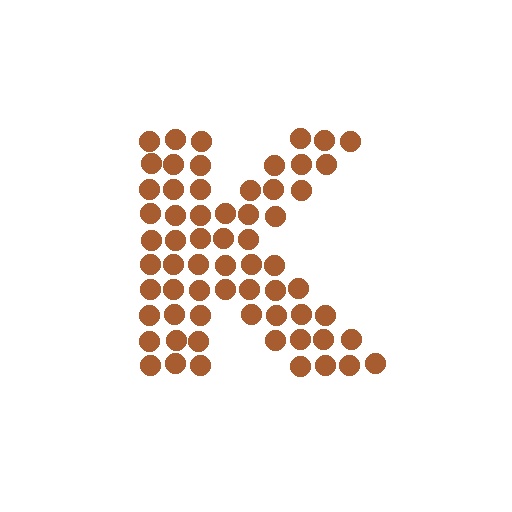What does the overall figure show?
The overall figure shows the letter K.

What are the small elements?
The small elements are circles.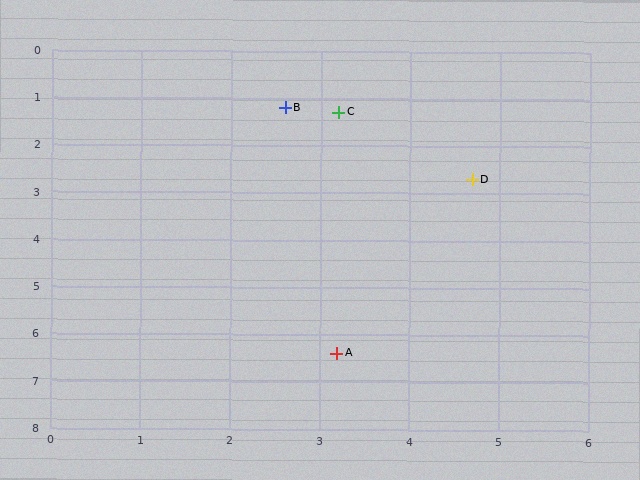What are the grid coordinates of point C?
Point C is at approximately (3.2, 1.3).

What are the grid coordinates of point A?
Point A is at approximately (3.2, 6.4).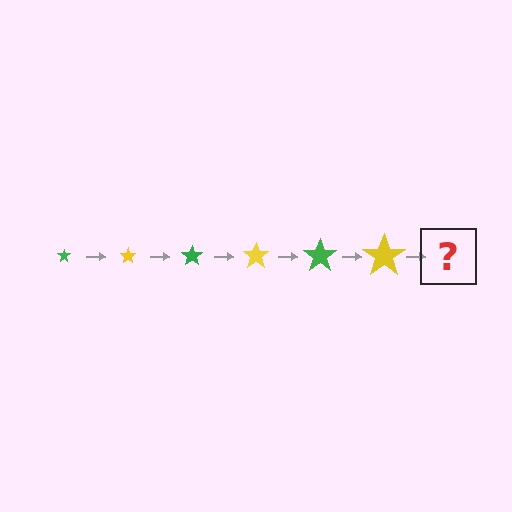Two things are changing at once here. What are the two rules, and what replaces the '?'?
The two rules are that the star grows larger each step and the color cycles through green and yellow. The '?' should be a green star, larger than the previous one.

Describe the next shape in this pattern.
It should be a green star, larger than the previous one.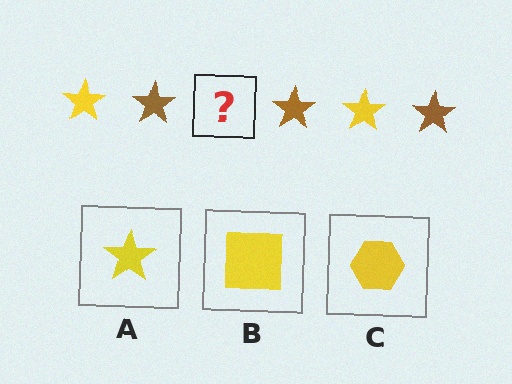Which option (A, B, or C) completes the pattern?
A.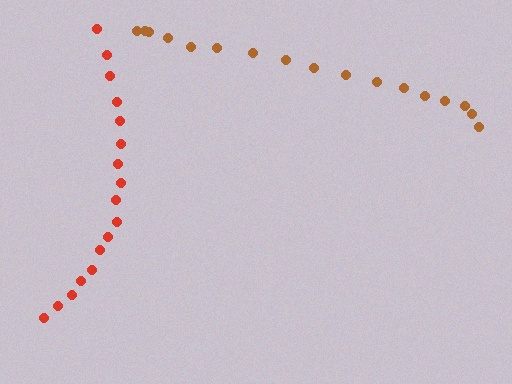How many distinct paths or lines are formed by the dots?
There are 2 distinct paths.